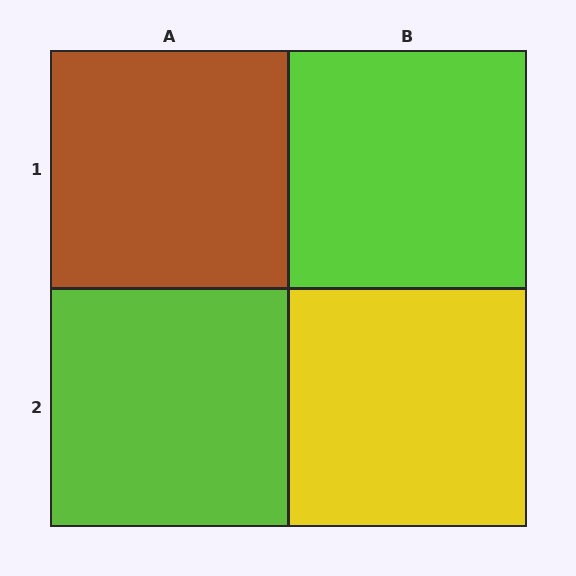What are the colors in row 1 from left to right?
Brown, lime.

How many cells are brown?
1 cell is brown.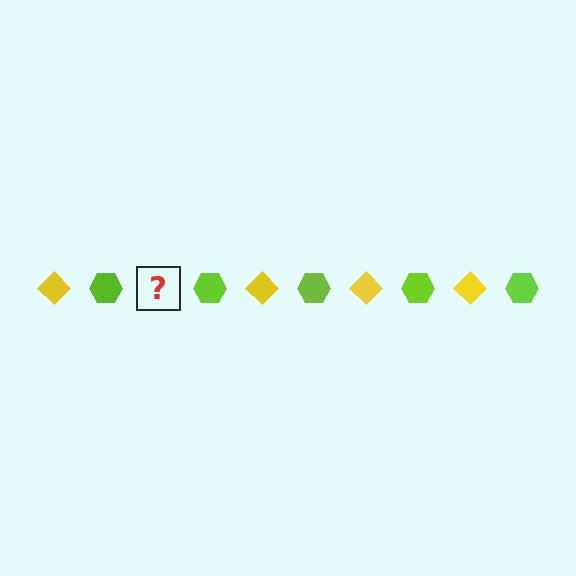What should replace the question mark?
The question mark should be replaced with a yellow diamond.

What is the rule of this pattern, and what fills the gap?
The rule is that the pattern alternates between yellow diamond and lime hexagon. The gap should be filled with a yellow diamond.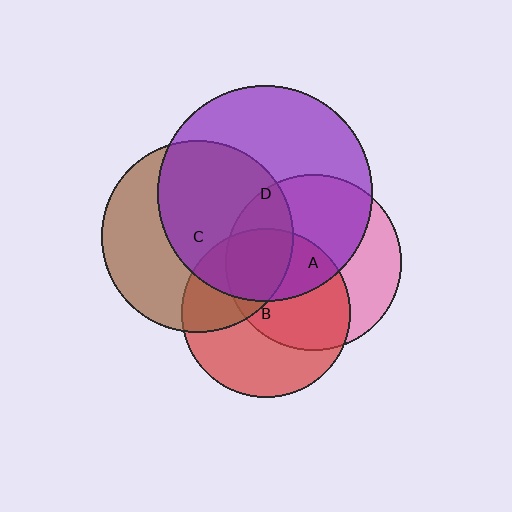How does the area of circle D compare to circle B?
Approximately 1.6 times.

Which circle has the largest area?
Circle D (purple).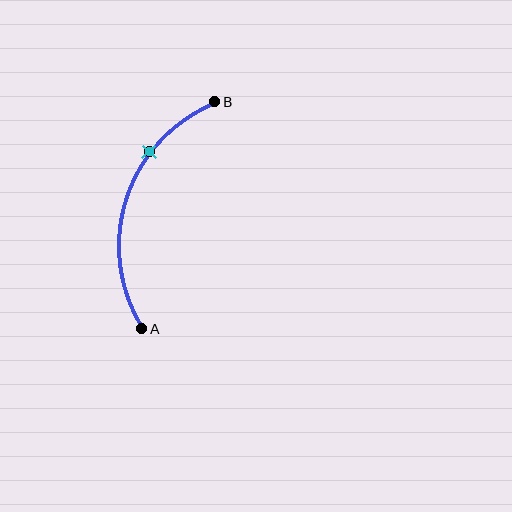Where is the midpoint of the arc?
The arc midpoint is the point on the curve farthest from the straight line joining A and B. It sits to the left of that line.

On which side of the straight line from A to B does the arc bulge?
The arc bulges to the left of the straight line connecting A and B.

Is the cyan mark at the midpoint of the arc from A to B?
No. The cyan mark lies on the arc but is closer to endpoint B. The arc midpoint would be at the point on the curve equidistant along the arc from both A and B.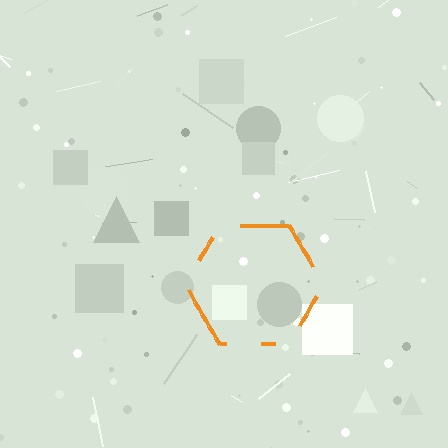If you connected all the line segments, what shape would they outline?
They would outline a hexagon.